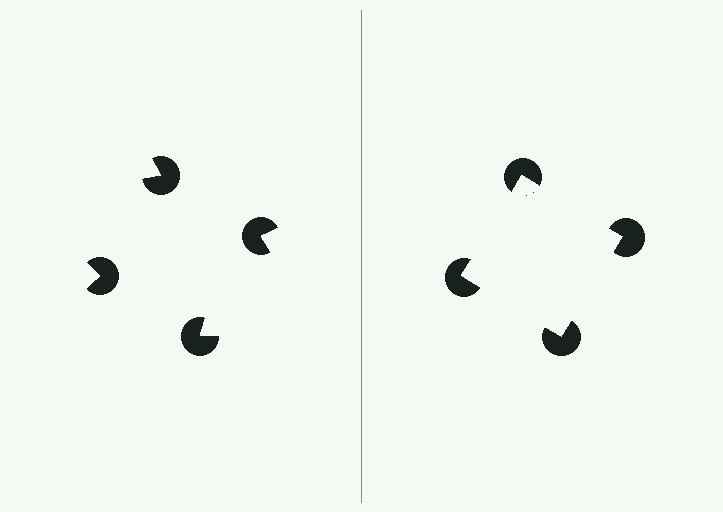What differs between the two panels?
The pac-man discs are positioned identically on both sides; only the wedge orientations differ. On the right they align to a square; on the left they are misaligned.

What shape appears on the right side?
An illusory square.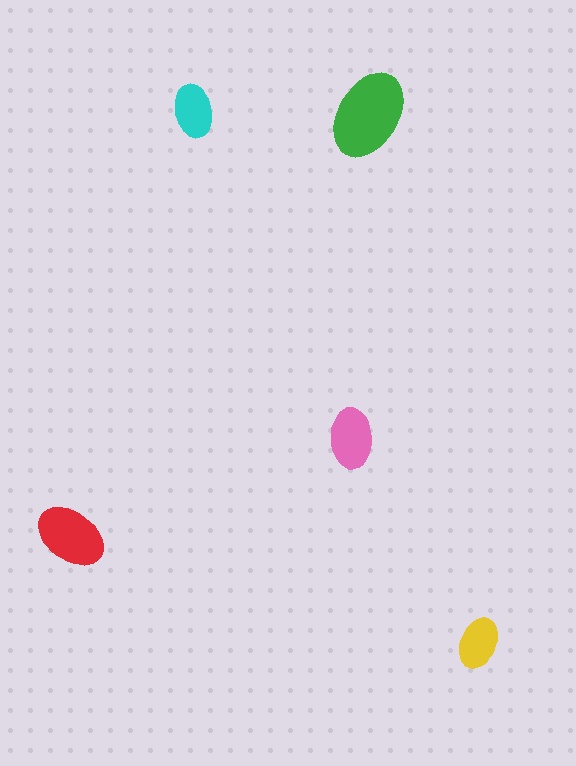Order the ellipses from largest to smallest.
the green one, the red one, the pink one, the cyan one, the yellow one.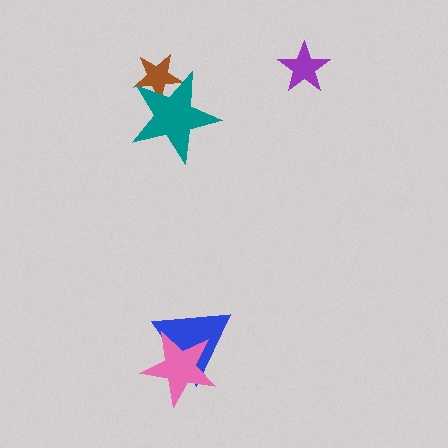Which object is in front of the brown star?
The teal star is in front of the brown star.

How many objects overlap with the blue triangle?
1 object overlaps with the blue triangle.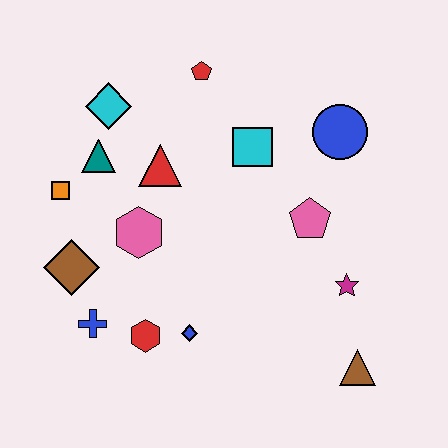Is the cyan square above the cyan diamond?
No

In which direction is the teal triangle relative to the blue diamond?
The teal triangle is above the blue diamond.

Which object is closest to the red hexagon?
The blue diamond is closest to the red hexagon.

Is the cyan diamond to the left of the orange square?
No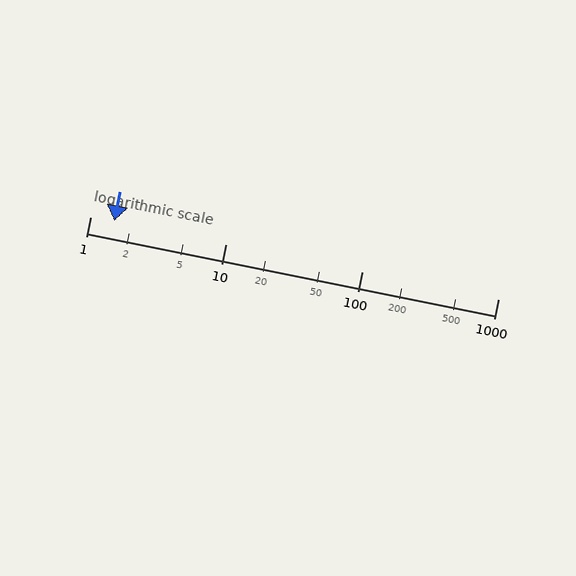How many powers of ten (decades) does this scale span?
The scale spans 3 decades, from 1 to 1000.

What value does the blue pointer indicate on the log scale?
The pointer indicates approximately 1.5.